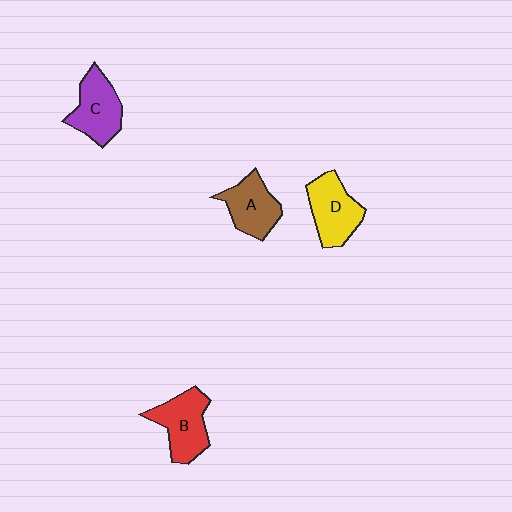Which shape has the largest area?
Shape B (red).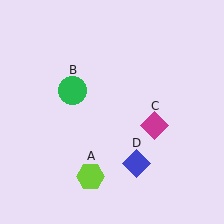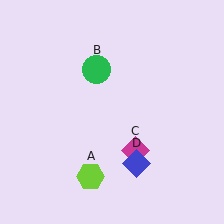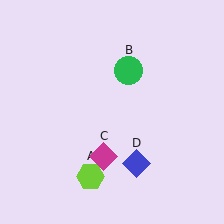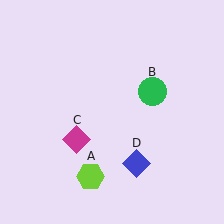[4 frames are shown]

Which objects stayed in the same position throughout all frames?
Lime hexagon (object A) and blue diamond (object D) remained stationary.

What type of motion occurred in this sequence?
The green circle (object B), magenta diamond (object C) rotated clockwise around the center of the scene.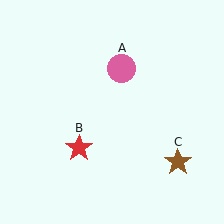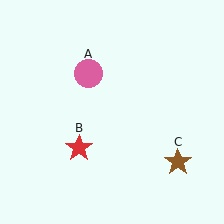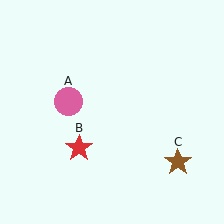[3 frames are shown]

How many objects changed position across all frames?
1 object changed position: pink circle (object A).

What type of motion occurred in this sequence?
The pink circle (object A) rotated counterclockwise around the center of the scene.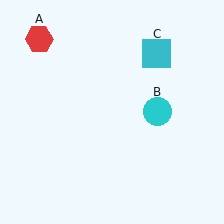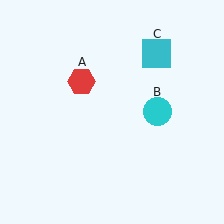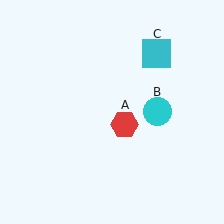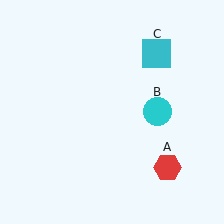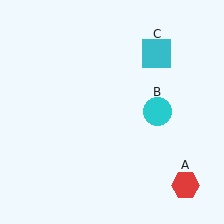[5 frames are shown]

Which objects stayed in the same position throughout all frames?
Cyan circle (object B) and cyan square (object C) remained stationary.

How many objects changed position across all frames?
1 object changed position: red hexagon (object A).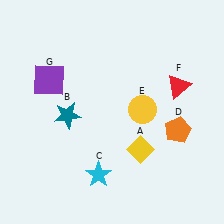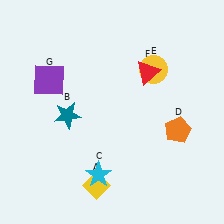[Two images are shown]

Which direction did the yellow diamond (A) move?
The yellow diamond (A) moved left.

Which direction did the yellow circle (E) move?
The yellow circle (E) moved up.